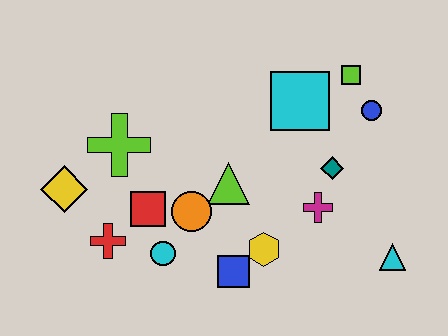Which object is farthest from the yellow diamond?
The cyan triangle is farthest from the yellow diamond.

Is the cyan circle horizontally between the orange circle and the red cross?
Yes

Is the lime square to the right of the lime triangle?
Yes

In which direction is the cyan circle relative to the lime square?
The cyan circle is to the left of the lime square.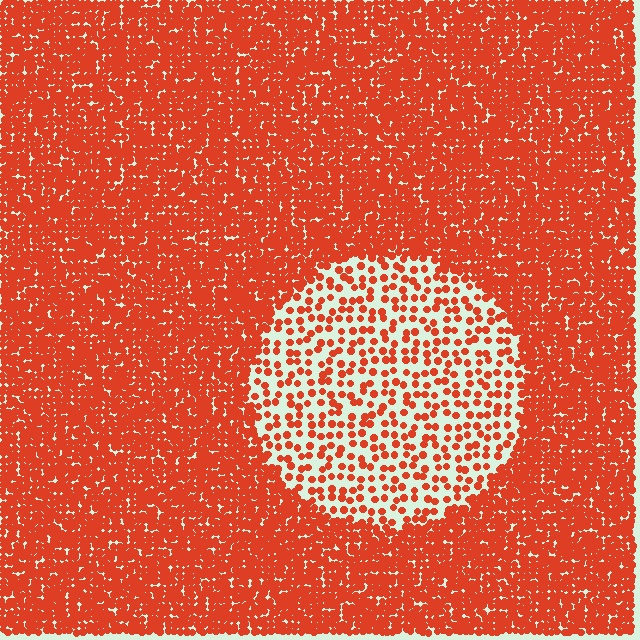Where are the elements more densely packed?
The elements are more densely packed outside the circle boundary.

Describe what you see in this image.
The image contains small red elements arranged at two different densities. A circle-shaped region is visible where the elements are less densely packed than the surrounding area.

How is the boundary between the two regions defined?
The boundary is defined by a change in element density (approximately 3.0x ratio). All elements are the same color, size, and shape.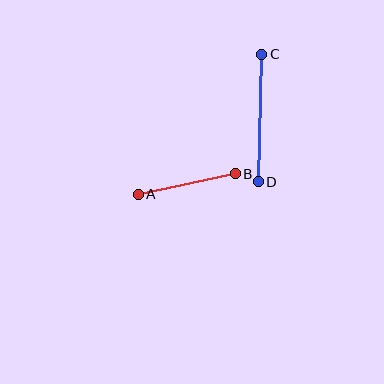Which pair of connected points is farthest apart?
Points C and D are farthest apart.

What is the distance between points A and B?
The distance is approximately 99 pixels.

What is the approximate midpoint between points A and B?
The midpoint is at approximately (187, 184) pixels.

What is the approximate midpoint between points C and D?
The midpoint is at approximately (260, 118) pixels.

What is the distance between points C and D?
The distance is approximately 128 pixels.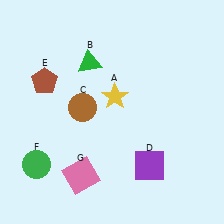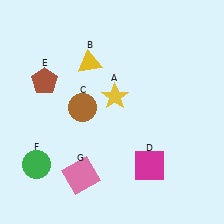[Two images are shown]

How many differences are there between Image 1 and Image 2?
There are 2 differences between the two images.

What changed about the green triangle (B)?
In Image 1, B is green. In Image 2, it changed to yellow.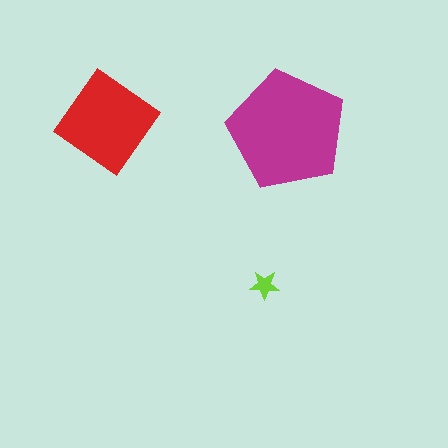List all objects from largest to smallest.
The magenta pentagon, the red diamond, the lime star.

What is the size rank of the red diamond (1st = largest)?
2nd.